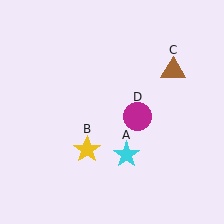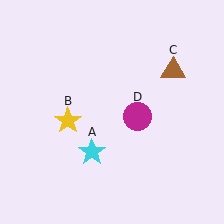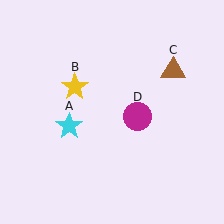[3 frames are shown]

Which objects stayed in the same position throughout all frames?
Brown triangle (object C) and magenta circle (object D) remained stationary.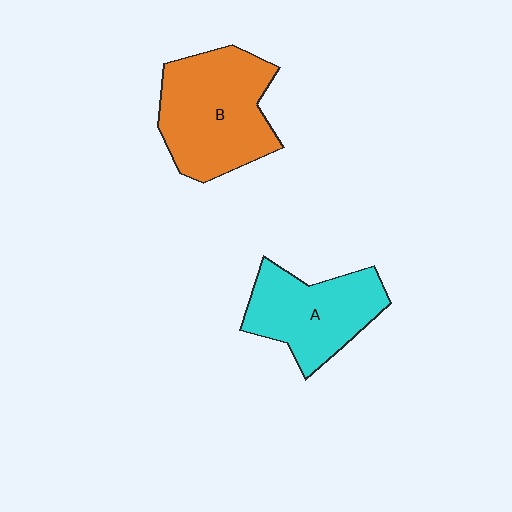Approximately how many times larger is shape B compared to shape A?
Approximately 1.3 times.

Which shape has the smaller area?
Shape A (cyan).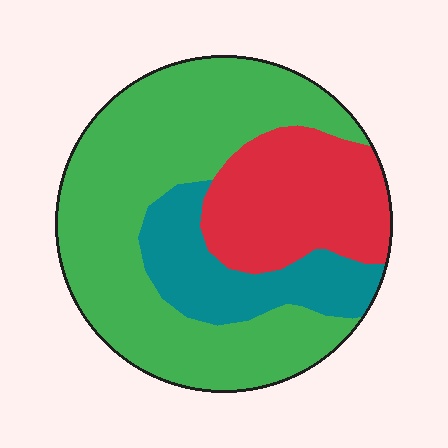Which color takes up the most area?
Green, at roughly 55%.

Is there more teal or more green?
Green.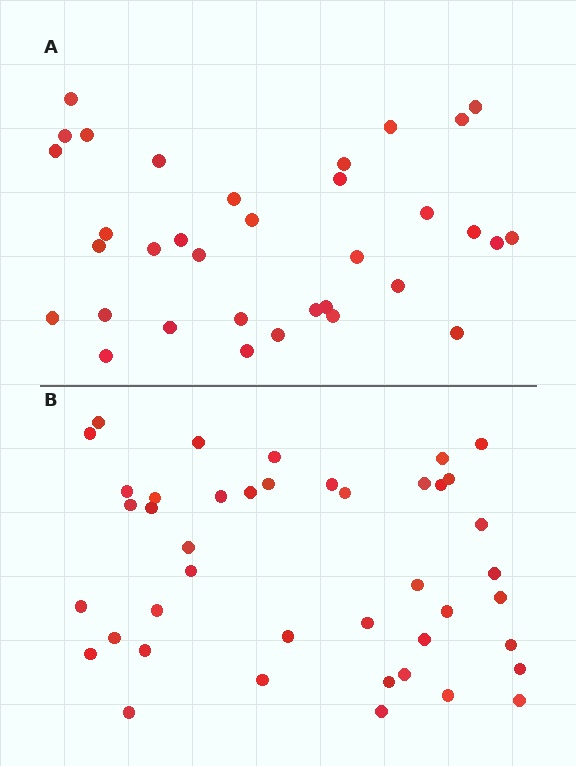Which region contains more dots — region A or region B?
Region B (the bottom region) has more dots.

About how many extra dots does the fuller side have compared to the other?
Region B has roughly 8 or so more dots than region A.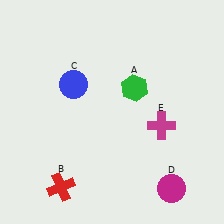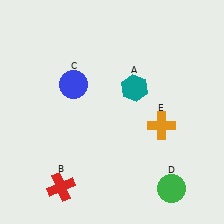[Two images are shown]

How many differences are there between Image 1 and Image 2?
There are 3 differences between the two images.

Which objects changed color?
A changed from green to teal. D changed from magenta to green. E changed from magenta to orange.